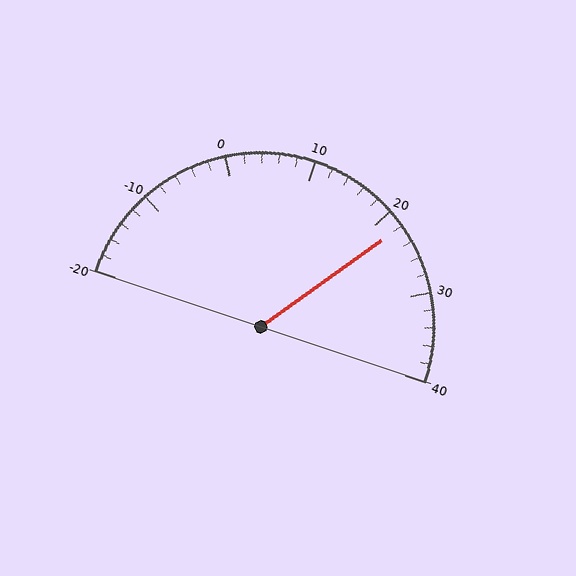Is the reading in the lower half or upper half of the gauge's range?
The reading is in the upper half of the range (-20 to 40).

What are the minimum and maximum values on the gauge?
The gauge ranges from -20 to 40.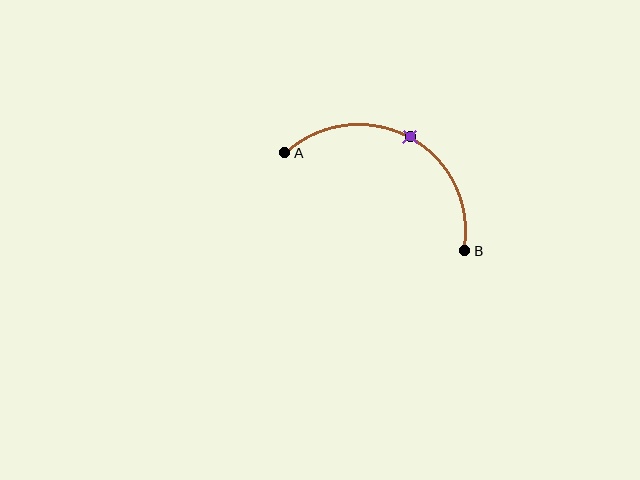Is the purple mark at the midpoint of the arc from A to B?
Yes. The purple mark lies on the arc at equal arc-length from both A and B — it is the arc midpoint.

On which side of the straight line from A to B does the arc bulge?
The arc bulges above the straight line connecting A and B.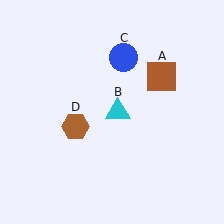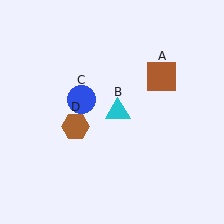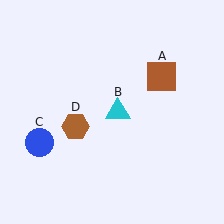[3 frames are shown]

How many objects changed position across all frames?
1 object changed position: blue circle (object C).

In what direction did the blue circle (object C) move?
The blue circle (object C) moved down and to the left.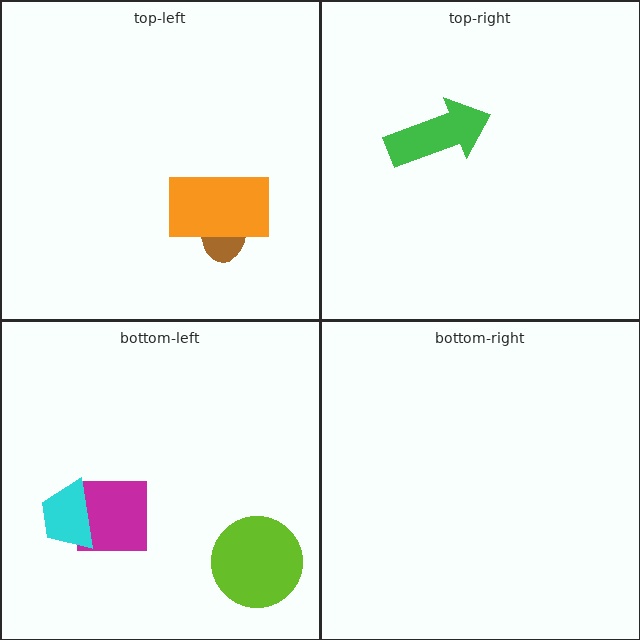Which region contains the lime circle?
The bottom-left region.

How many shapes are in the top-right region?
1.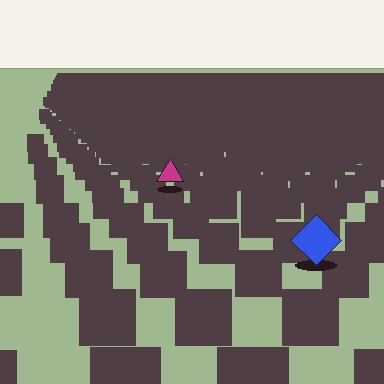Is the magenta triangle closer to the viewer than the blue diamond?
No. The blue diamond is closer — you can tell from the texture gradient: the ground texture is coarser near it.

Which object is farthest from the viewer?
The magenta triangle is farthest from the viewer. It appears smaller and the ground texture around it is denser.